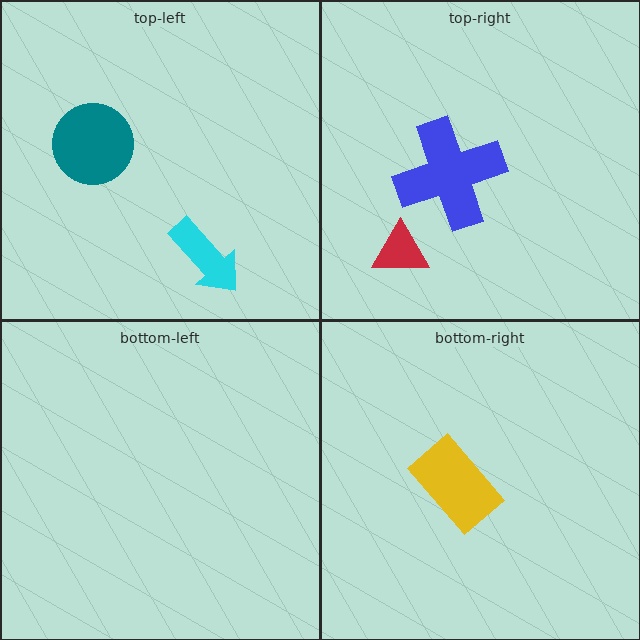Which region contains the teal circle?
The top-left region.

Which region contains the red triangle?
The top-right region.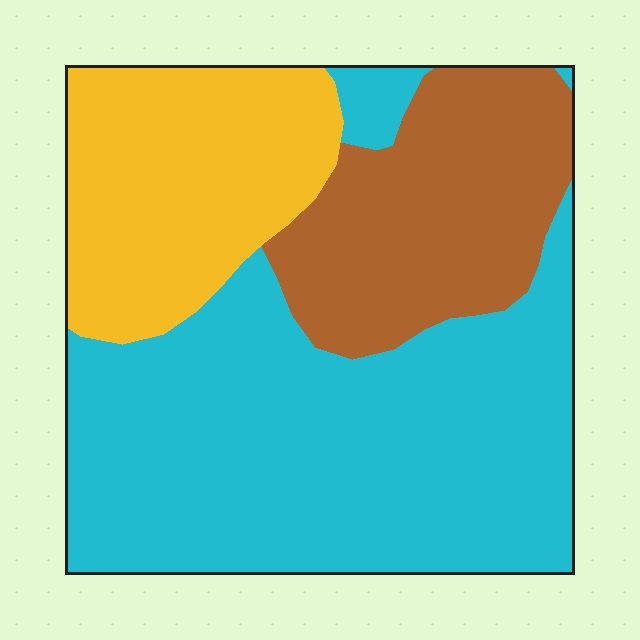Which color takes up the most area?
Cyan, at roughly 55%.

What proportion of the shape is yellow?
Yellow covers about 25% of the shape.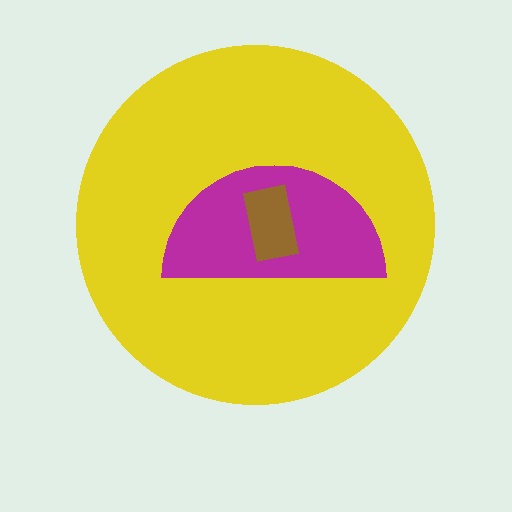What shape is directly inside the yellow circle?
The magenta semicircle.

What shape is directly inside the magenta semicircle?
The brown rectangle.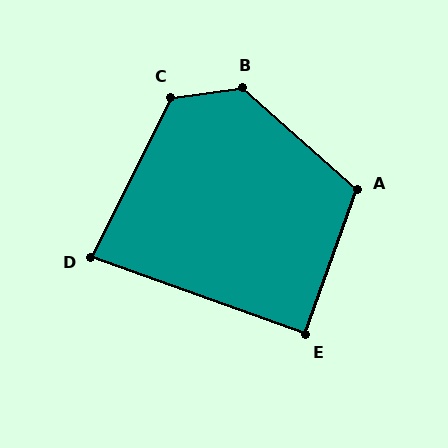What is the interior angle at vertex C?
Approximately 124 degrees (obtuse).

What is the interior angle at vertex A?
Approximately 112 degrees (obtuse).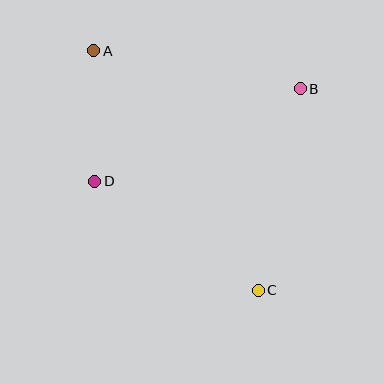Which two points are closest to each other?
Points A and D are closest to each other.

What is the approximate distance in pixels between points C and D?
The distance between C and D is approximately 196 pixels.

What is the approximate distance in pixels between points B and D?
The distance between B and D is approximately 225 pixels.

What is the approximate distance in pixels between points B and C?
The distance between B and C is approximately 205 pixels.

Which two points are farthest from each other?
Points A and C are farthest from each other.